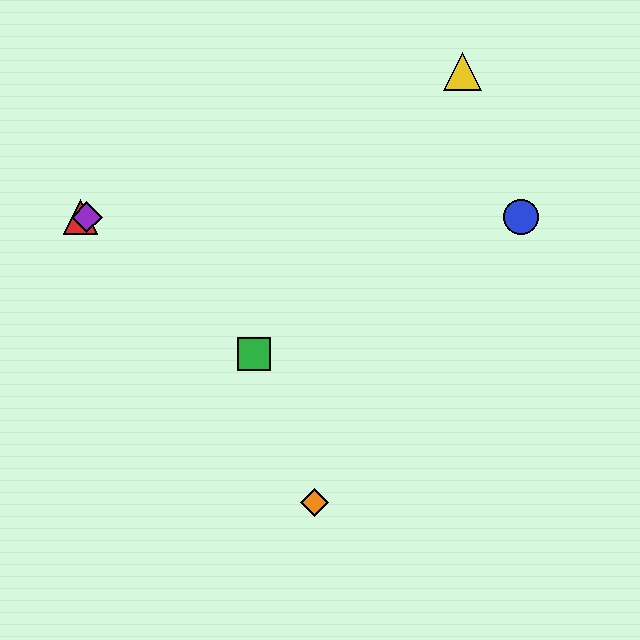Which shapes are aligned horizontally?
The red triangle, the blue circle, the purple diamond are aligned horizontally.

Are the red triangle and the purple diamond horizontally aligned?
Yes, both are at y≈217.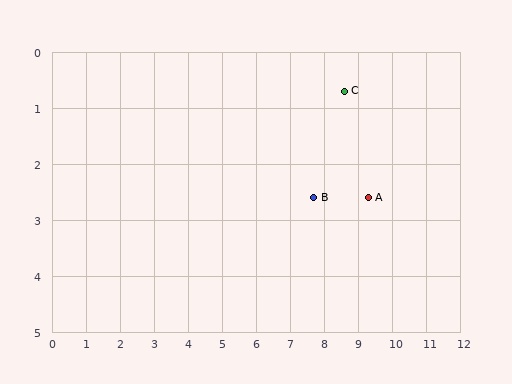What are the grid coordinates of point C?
Point C is at approximately (8.6, 0.7).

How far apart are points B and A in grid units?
Points B and A are about 1.6 grid units apart.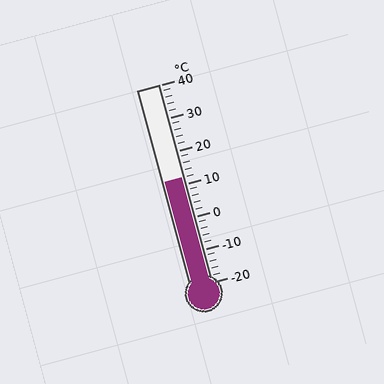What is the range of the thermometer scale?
The thermometer scale ranges from -20°C to 40°C.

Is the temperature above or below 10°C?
The temperature is above 10°C.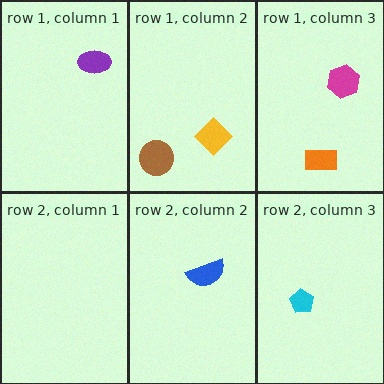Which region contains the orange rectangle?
The row 1, column 3 region.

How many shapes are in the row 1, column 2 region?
2.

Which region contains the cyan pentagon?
The row 2, column 3 region.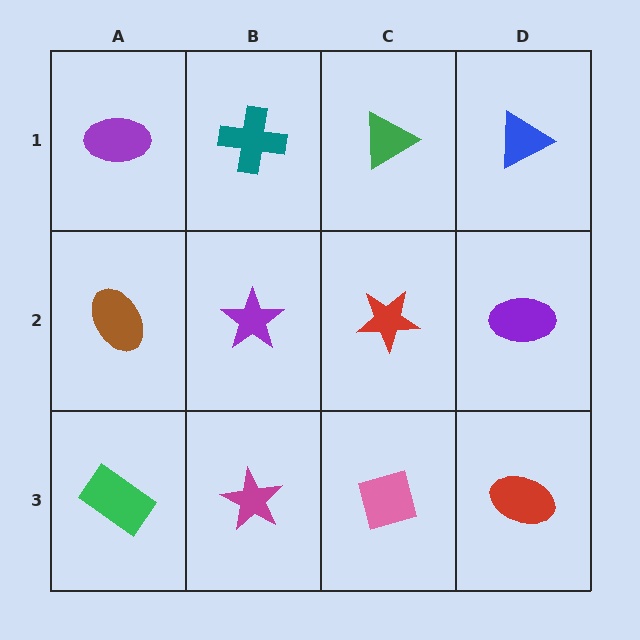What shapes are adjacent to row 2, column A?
A purple ellipse (row 1, column A), a green rectangle (row 3, column A), a purple star (row 2, column B).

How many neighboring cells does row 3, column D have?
2.